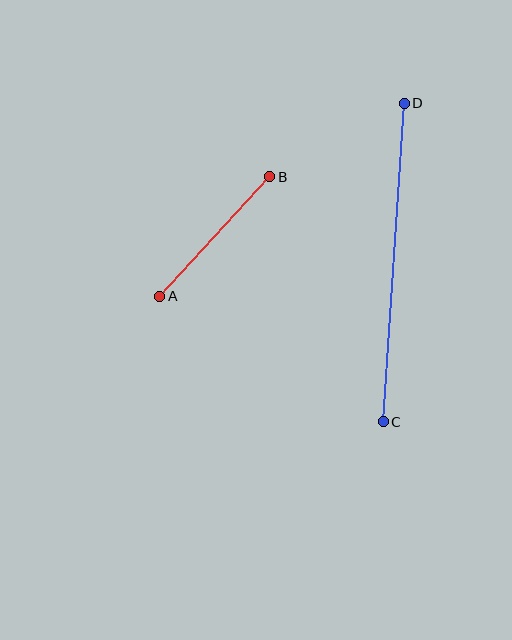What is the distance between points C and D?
The distance is approximately 319 pixels.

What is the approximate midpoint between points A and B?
The midpoint is at approximately (215, 237) pixels.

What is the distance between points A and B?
The distance is approximately 162 pixels.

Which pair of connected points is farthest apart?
Points C and D are farthest apart.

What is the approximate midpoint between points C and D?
The midpoint is at approximately (394, 262) pixels.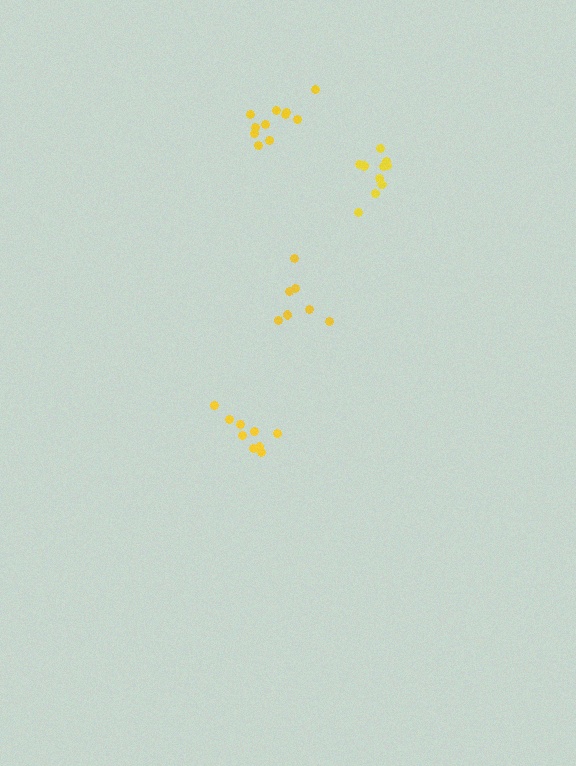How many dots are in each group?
Group 1: 11 dots, Group 2: 9 dots, Group 3: 7 dots, Group 4: 10 dots (37 total).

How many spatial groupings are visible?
There are 4 spatial groupings.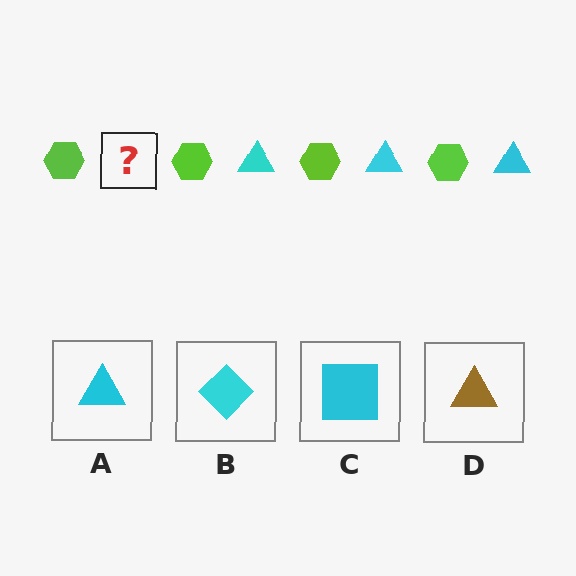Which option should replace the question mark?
Option A.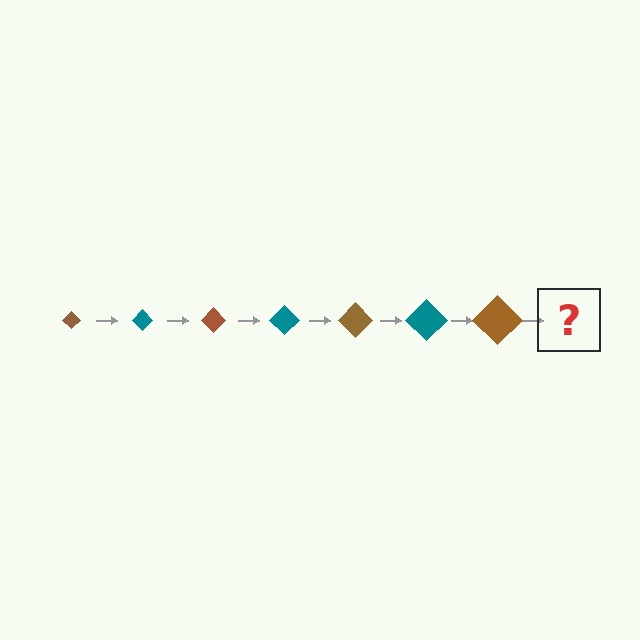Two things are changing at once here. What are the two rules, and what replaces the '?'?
The two rules are that the diamond grows larger each step and the color cycles through brown and teal. The '?' should be a teal diamond, larger than the previous one.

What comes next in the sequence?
The next element should be a teal diamond, larger than the previous one.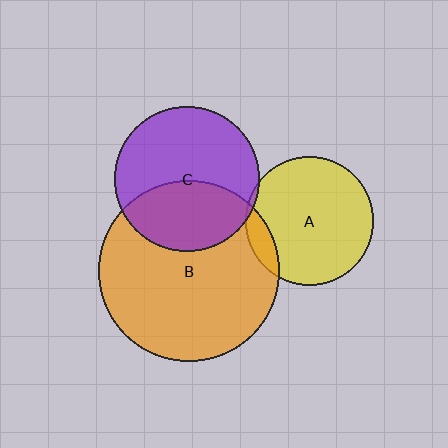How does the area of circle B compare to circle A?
Approximately 2.0 times.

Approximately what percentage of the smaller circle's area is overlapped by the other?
Approximately 10%.